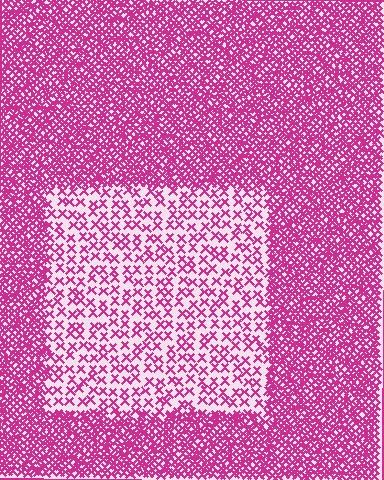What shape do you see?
I see a rectangle.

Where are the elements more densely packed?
The elements are more densely packed outside the rectangle boundary.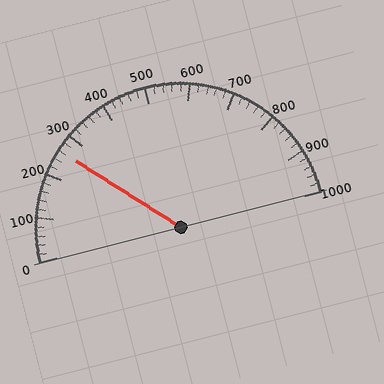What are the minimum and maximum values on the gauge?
The gauge ranges from 0 to 1000.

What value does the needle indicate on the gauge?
The needle indicates approximately 260.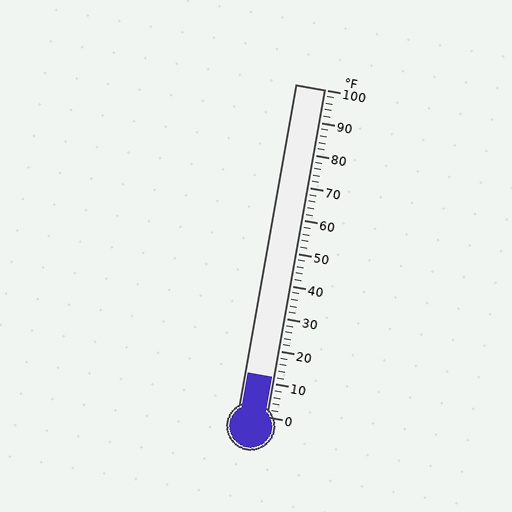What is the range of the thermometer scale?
The thermometer scale ranges from 0°F to 100°F.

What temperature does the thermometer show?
The thermometer shows approximately 12°F.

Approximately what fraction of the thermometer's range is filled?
The thermometer is filled to approximately 10% of its range.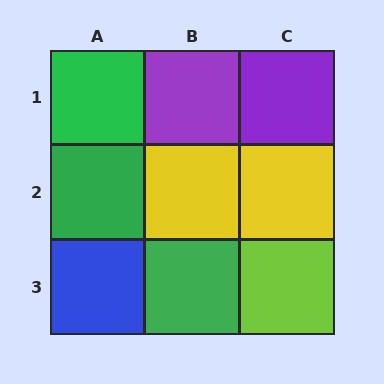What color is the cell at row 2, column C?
Yellow.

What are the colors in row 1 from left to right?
Green, purple, purple.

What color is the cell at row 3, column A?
Blue.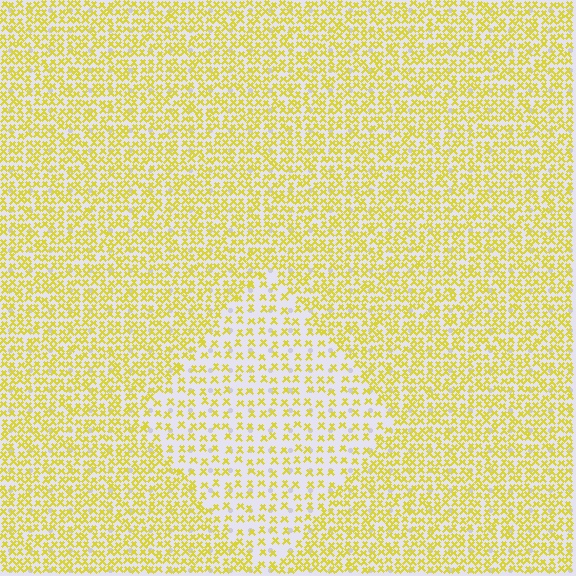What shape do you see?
I see a diamond.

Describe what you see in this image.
The image contains small yellow elements arranged at two different densities. A diamond-shaped region is visible where the elements are less densely packed than the surrounding area.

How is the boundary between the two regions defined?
The boundary is defined by a change in element density (approximately 2.0x ratio). All elements are the same color, size, and shape.